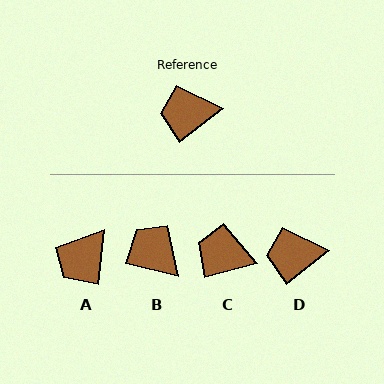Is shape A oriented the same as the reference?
No, it is off by about 46 degrees.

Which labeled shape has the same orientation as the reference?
D.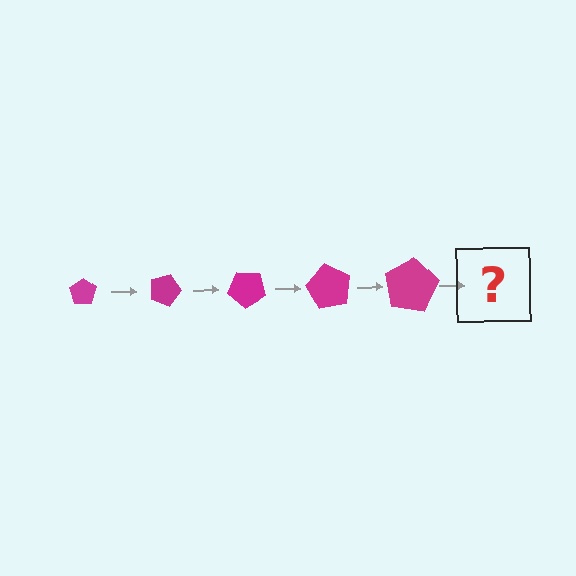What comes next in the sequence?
The next element should be a pentagon, larger than the previous one and rotated 100 degrees from the start.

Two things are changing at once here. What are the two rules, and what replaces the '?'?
The two rules are that the pentagon grows larger each step and it rotates 20 degrees each step. The '?' should be a pentagon, larger than the previous one and rotated 100 degrees from the start.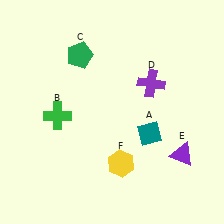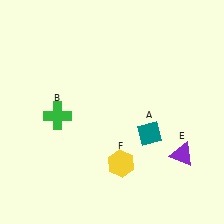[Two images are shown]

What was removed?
The green pentagon (C), the purple cross (D) were removed in Image 2.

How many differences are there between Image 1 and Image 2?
There are 2 differences between the two images.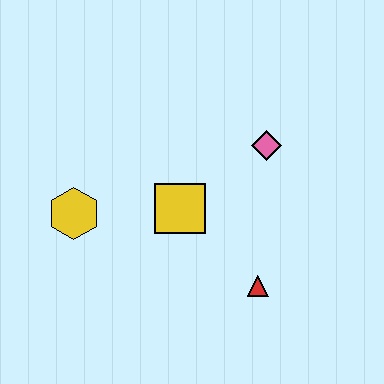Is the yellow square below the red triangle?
No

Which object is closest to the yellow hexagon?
The yellow square is closest to the yellow hexagon.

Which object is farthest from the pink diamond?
The yellow hexagon is farthest from the pink diamond.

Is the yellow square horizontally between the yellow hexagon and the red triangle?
Yes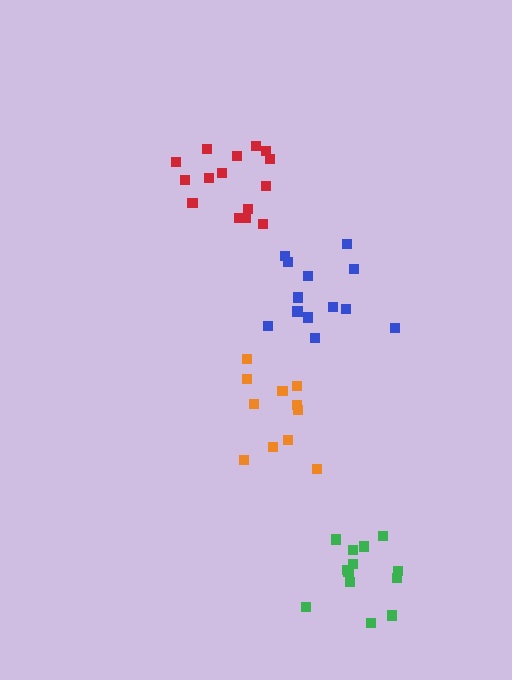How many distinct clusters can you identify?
There are 4 distinct clusters.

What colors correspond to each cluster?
The clusters are colored: green, blue, orange, red.